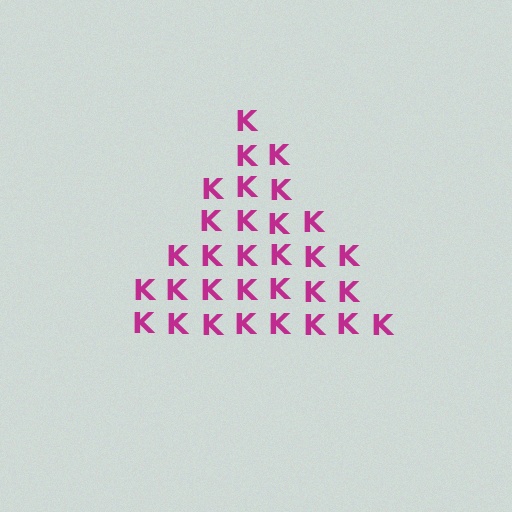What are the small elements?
The small elements are letter K's.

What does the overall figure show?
The overall figure shows a triangle.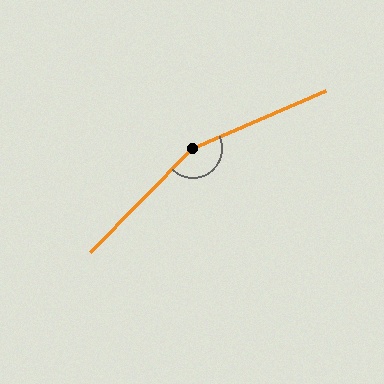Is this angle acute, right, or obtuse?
It is obtuse.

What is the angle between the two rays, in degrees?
Approximately 158 degrees.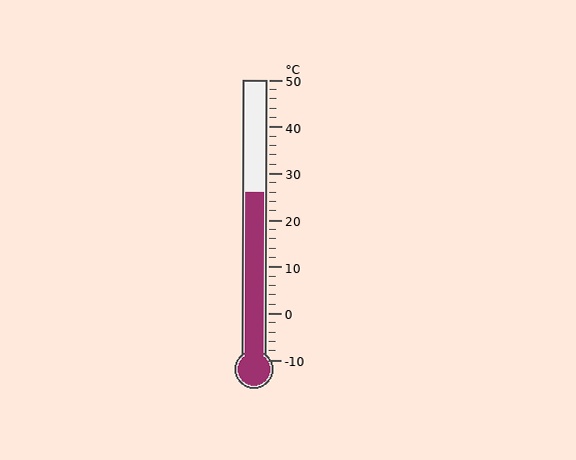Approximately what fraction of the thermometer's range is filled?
The thermometer is filled to approximately 60% of its range.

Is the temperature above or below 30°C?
The temperature is below 30°C.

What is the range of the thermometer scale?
The thermometer scale ranges from -10°C to 50°C.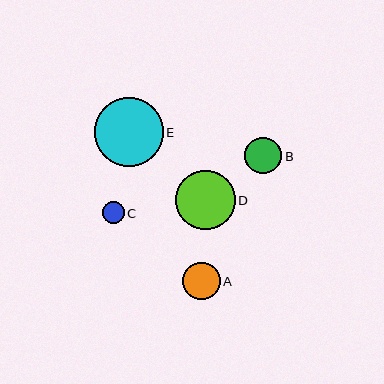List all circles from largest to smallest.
From largest to smallest: E, D, A, B, C.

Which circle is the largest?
Circle E is the largest with a size of approximately 69 pixels.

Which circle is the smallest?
Circle C is the smallest with a size of approximately 22 pixels.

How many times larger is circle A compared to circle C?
Circle A is approximately 1.7 times the size of circle C.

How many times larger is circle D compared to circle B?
Circle D is approximately 1.6 times the size of circle B.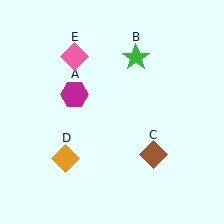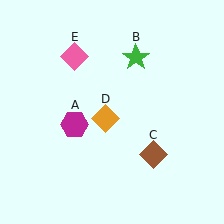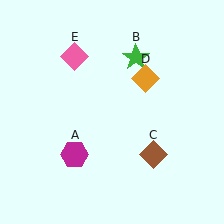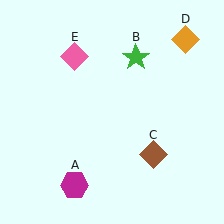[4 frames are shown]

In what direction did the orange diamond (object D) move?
The orange diamond (object D) moved up and to the right.